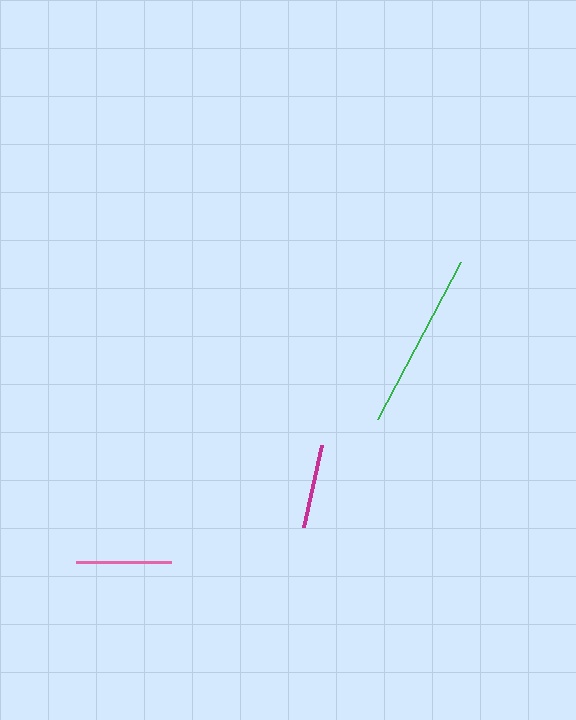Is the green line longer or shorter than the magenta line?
The green line is longer than the magenta line.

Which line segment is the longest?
The green line is the longest at approximately 178 pixels.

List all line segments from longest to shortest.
From longest to shortest: green, pink, magenta.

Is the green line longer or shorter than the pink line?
The green line is longer than the pink line.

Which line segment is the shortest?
The magenta line is the shortest at approximately 85 pixels.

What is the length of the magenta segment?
The magenta segment is approximately 85 pixels long.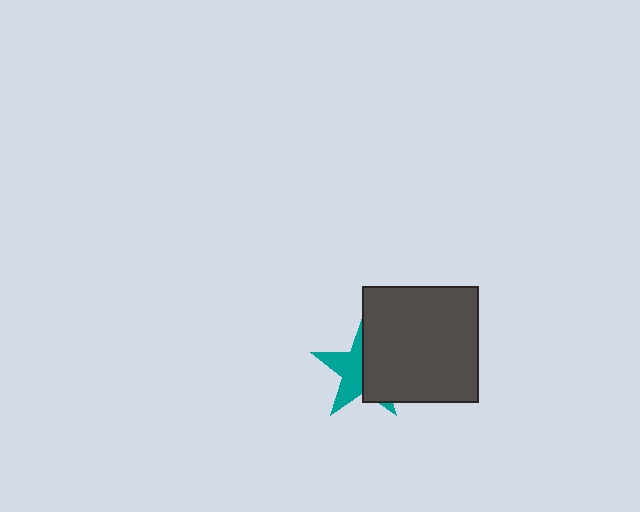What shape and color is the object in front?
The object in front is a dark gray square.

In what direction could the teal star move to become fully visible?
The teal star could move left. That would shift it out from behind the dark gray square entirely.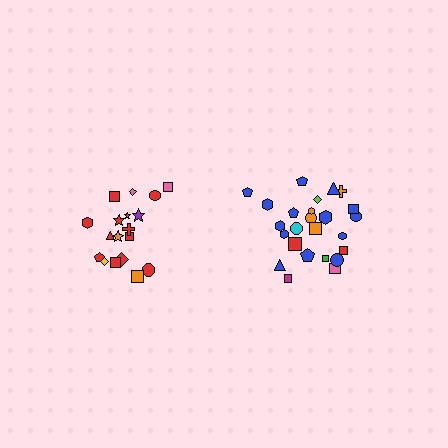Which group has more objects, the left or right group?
The right group.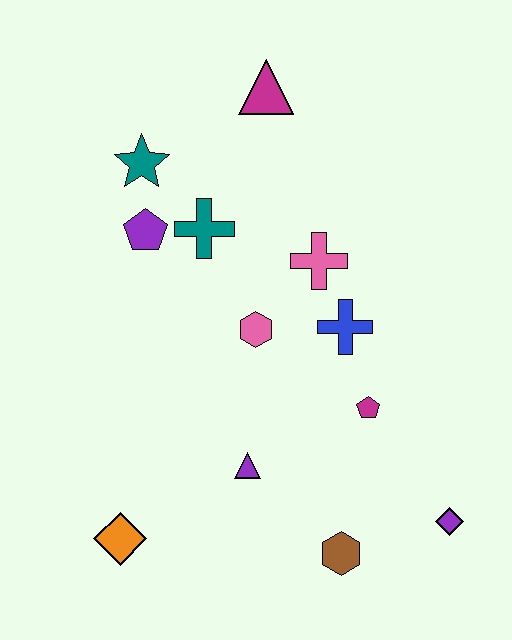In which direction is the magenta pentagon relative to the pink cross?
The magenta pentagon is below the pink cross.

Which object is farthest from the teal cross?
The purple diamond is farthest from the teal cross.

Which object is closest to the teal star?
The purple pentagon is closest to the teal star.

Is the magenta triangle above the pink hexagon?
Yes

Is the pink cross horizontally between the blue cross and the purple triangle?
Yes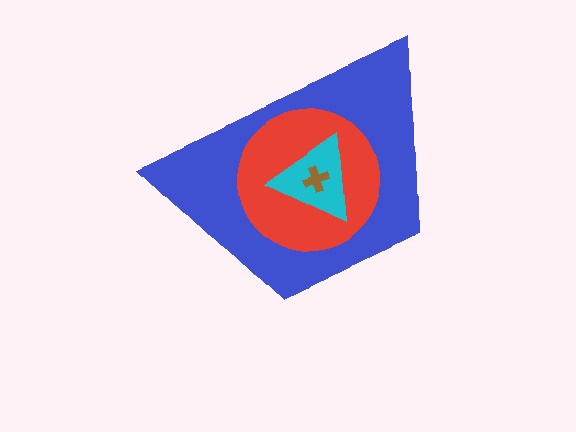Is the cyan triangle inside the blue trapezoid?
Yes.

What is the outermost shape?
The blue trapezoid.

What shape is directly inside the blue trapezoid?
The red circle.